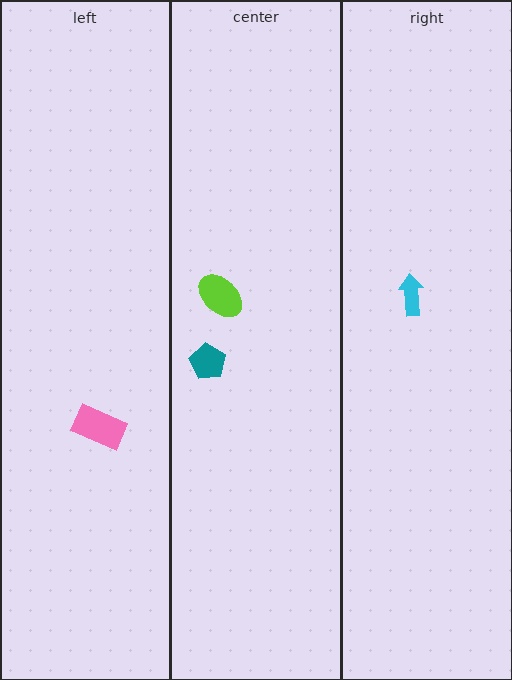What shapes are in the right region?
The cyan arrow.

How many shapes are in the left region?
1.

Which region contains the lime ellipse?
The center region.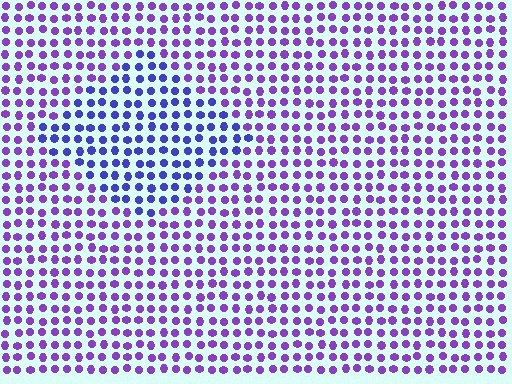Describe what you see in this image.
The image is filled with small purple elements in a uniform arrangement. A diamond-shaped region is visible where the elements are tinted to a slightly different hue, forming a subtle color boundary.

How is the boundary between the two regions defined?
The boundary is defined purely by a slight shift in hue (about 35 degrees). Spacing, size, and orientation are identical on both sides.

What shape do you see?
I see a diamond.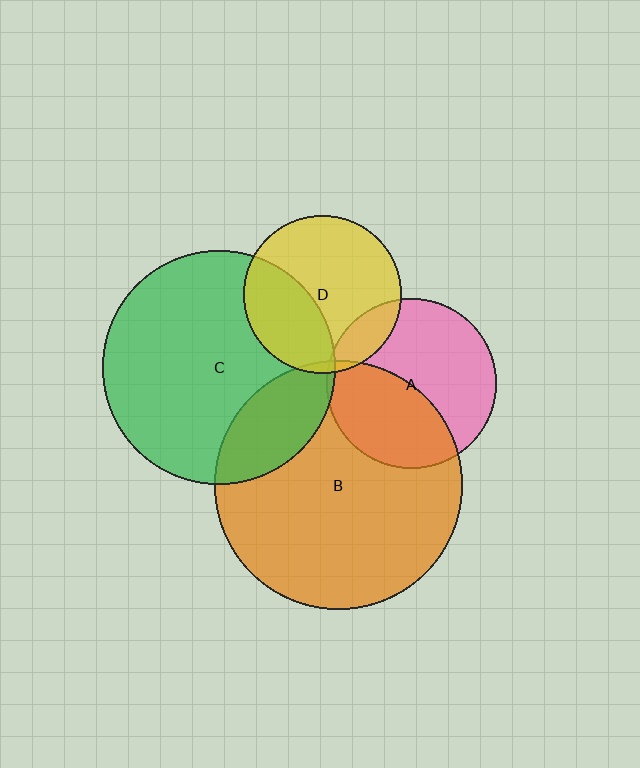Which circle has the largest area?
Circle B (orange).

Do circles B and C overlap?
Yes.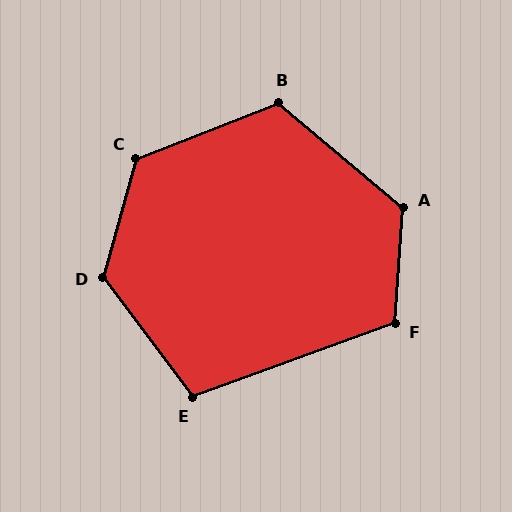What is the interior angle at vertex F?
Approximately 114 degrees (obtuse).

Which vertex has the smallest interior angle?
E, at approximately 107 degrees.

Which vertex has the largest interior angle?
D, at approximately 128 degrees.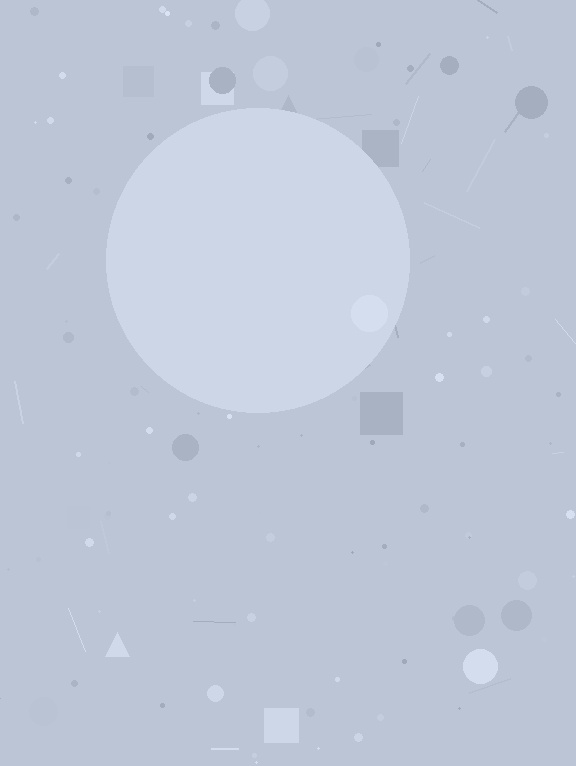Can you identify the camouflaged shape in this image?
The camouflaged shape is a circle.